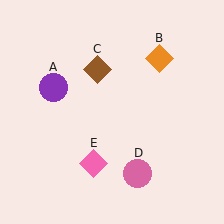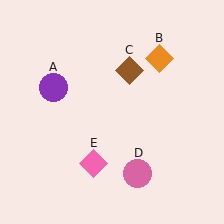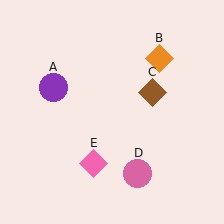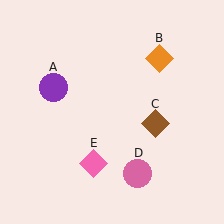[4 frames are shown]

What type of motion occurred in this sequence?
The brown diamond (object C) rotated clockwise around the center of the scene.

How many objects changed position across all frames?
1 object changed position: brown diamond (object C).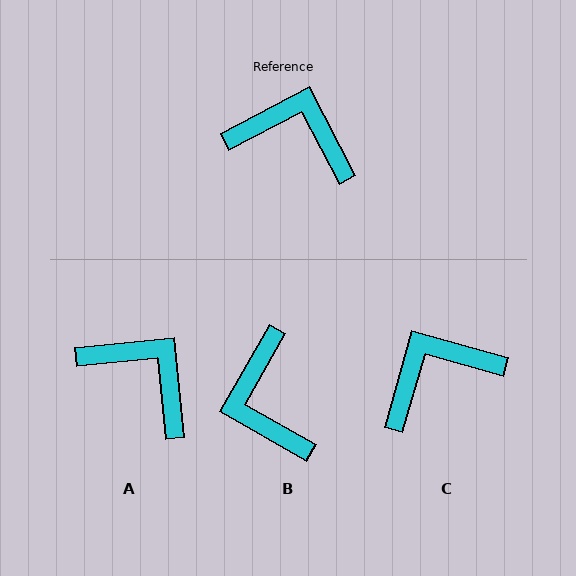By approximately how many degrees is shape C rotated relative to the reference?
Approximately 47 degrees counter-clockwise.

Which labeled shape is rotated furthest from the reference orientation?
B, about 122 degrees away.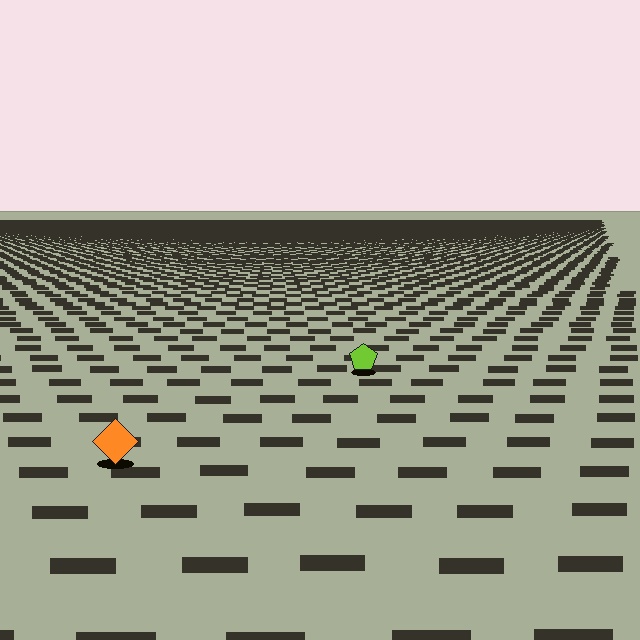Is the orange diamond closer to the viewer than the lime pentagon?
Yes. The orange diamond is closer — you can tell from the texture gradient: the ground texture is coarser near it.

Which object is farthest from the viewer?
The lime pentagon is farthest from the viewer. It appears smaller and the ground texture around it is denser.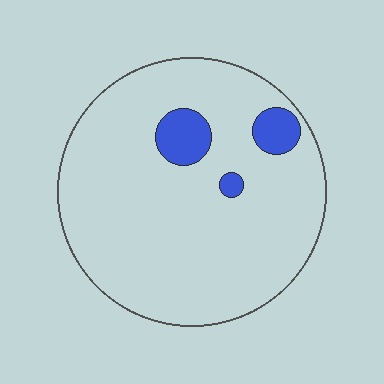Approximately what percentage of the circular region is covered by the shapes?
Approximately 10%.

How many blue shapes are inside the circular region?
3.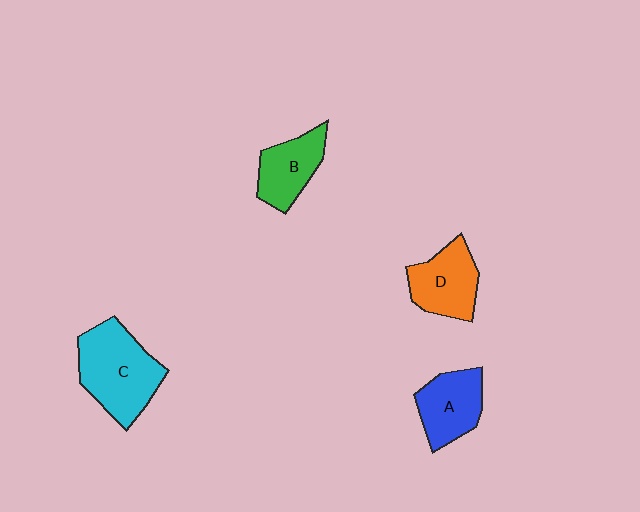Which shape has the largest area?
Shape C (cyan).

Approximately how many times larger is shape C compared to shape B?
Approximately 1.6 times.